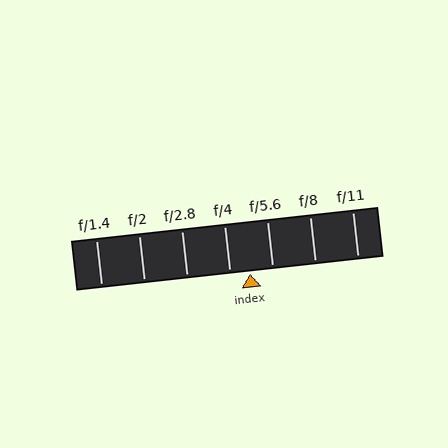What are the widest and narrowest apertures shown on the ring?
The widest aperture shown is f/1.4 and the narrowest is f/11.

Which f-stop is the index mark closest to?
The index mark is closest to f/4.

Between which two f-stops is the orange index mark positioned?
The index mark is between f/4 and f/5.6.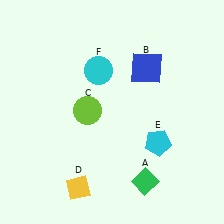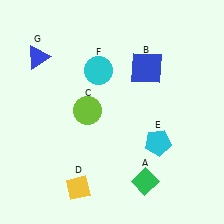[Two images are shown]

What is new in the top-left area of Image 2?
A blue triangle (G) was added in the top-left area of Image 2.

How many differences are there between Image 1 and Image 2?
There is 1 difference between the two images.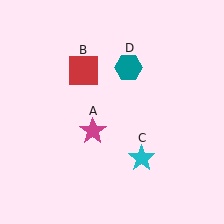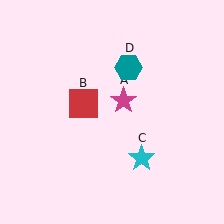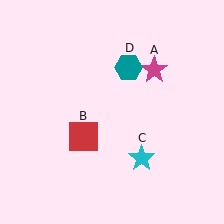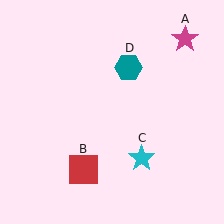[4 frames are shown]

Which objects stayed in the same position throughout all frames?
Cyan star (object C) and teal hexagon (object D) remained stationary.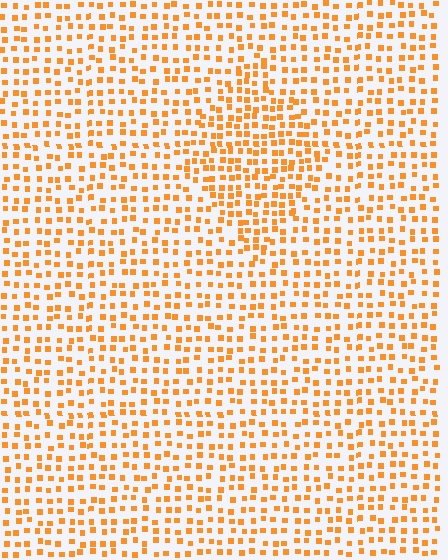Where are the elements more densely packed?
The elements are more densely packed inside the diamond boundary.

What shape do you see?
I see a diamond.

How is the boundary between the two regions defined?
The boundary is defined by a change in element density (approximately 1.5x ratio). All elements are the same color, size, and shape.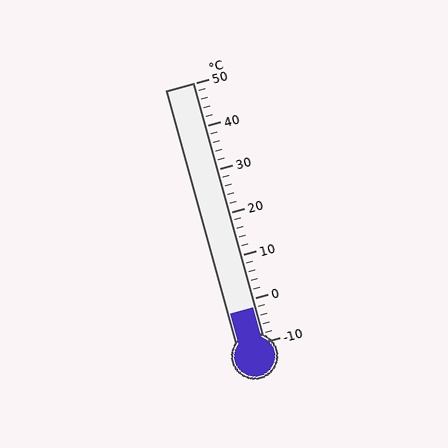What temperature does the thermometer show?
The thermometer shows approximately -2°C.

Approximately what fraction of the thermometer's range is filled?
The thermometer is filled to approximately 15% of its range.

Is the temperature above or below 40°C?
The temperature is below 40°C.